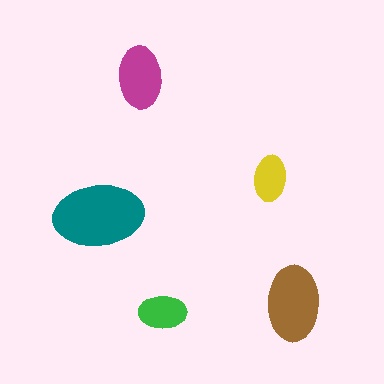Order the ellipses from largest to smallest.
the teal one, the brown one, the magenta one, the green one, the yellow one.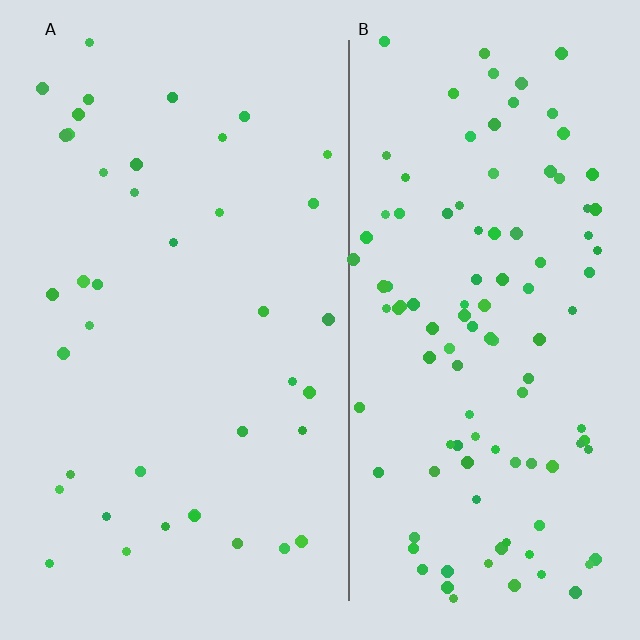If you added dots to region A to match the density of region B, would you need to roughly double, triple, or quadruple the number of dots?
Approximately triple.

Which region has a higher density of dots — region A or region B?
B (the right).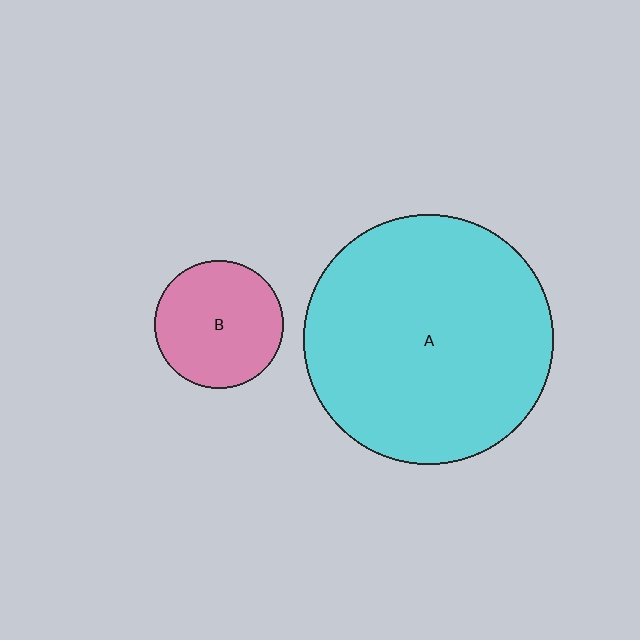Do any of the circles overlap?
No, none of the circles overlap.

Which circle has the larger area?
Circle A (cyan).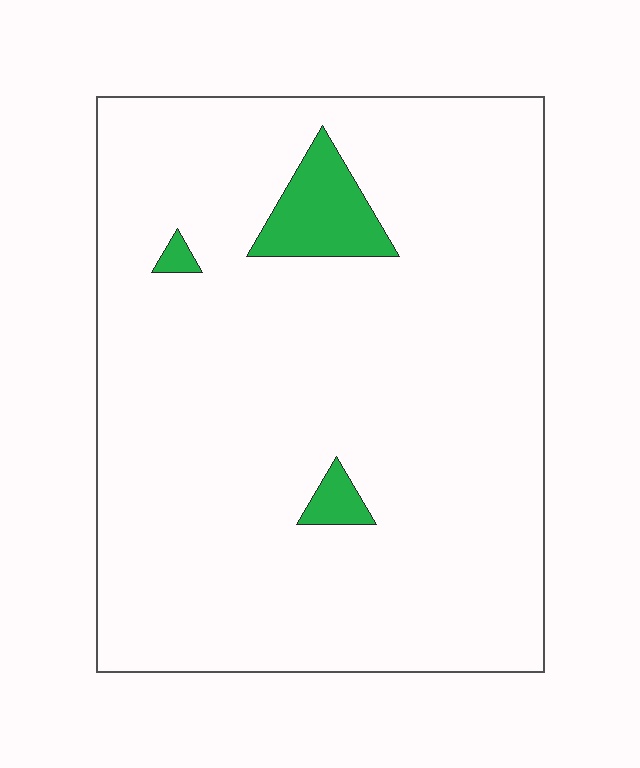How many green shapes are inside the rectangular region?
3.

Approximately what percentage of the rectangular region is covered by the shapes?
Approximately 5%.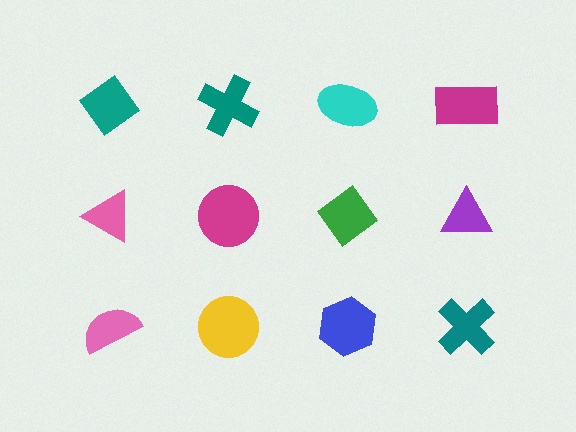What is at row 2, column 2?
A magenta circle.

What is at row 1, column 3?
A cyan ellipse.